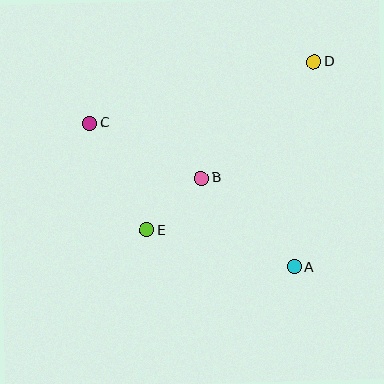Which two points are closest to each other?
Points B and E are closest to each other.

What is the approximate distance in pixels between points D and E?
The distance between D and E is approximately 237 pixels.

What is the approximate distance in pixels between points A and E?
The distance between A and E is approximately 152 pixels.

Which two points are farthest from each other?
Points A and C are farthest from each other.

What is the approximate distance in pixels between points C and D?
The distance between C and D is approximately 233 pixels.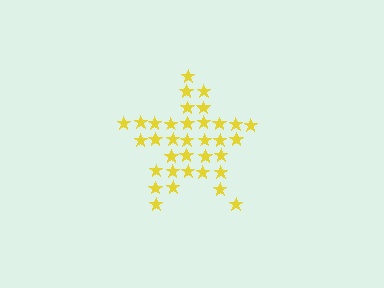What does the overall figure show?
The overall figure shows a star.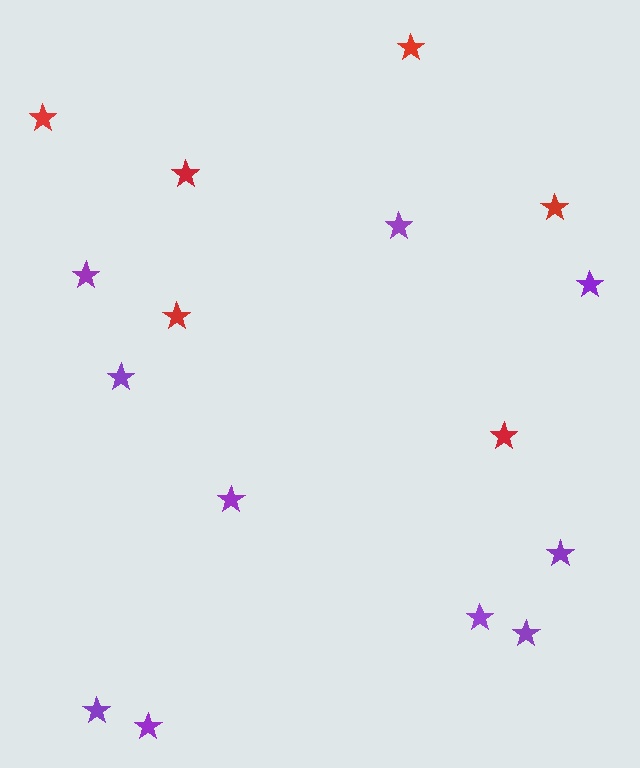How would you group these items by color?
There are 2 groups: one group of red stars (6) and one group of purple stars (10).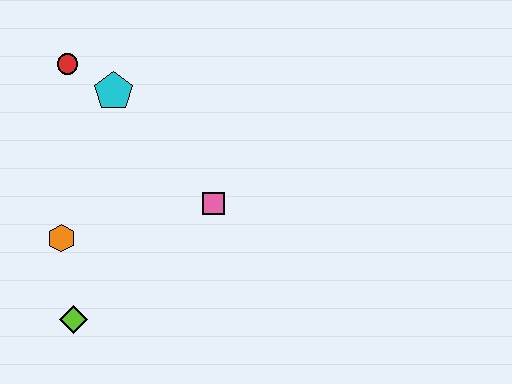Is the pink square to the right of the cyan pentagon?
Yes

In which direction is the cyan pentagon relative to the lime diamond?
The cyan pentagon is above the lime diamond.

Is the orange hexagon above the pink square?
No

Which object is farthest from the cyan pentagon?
The lime diamond is farthest from the cyan pentagon.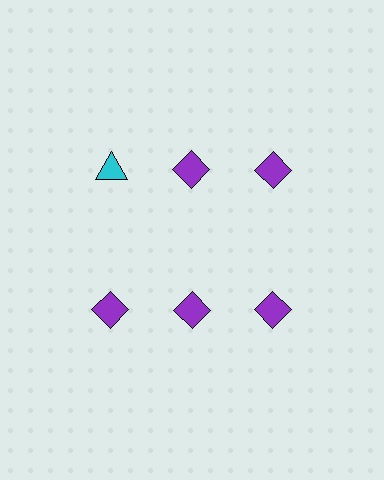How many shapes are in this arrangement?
There are 6 shapes arranged in a grid pattern.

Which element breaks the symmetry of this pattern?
The cyan triangle in the top row, leftmost column breaks the symmetry. All other shapes are purple diamonds.